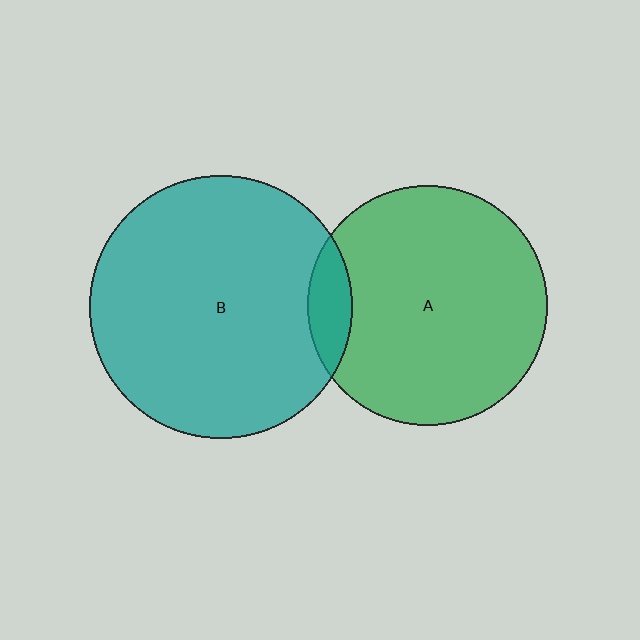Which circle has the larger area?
Circle B (teal).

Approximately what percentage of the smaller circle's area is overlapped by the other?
Approximately 10%.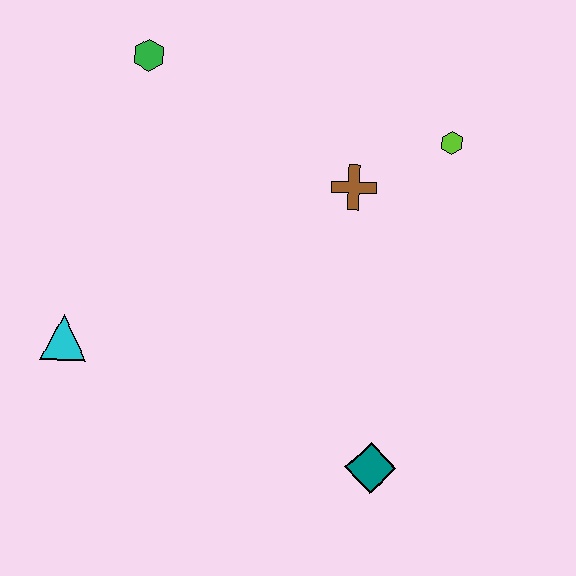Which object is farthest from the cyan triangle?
The lime hexagon is farthest from the cyan triangle.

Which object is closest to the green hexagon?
The brown cross is closest to the green hexagon.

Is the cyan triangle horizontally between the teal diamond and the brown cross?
No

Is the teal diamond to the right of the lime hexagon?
No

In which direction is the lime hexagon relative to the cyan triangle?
The lime hexagon is to the right of the cyan triangle.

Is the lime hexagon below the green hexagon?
Yes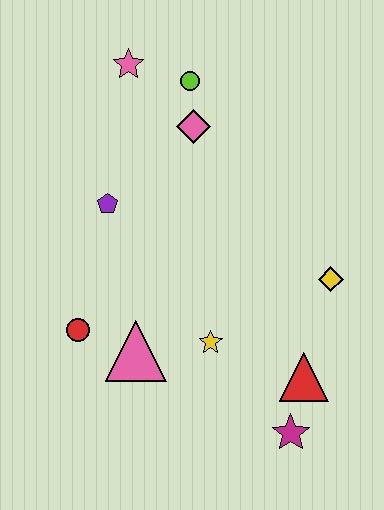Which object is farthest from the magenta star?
The pink star is farthest from the magenta star.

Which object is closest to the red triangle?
The magenta star is closest to the red triangle.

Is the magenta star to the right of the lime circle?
Yes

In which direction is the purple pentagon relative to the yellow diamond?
The purple pentagon is to the left of the yellow diamond.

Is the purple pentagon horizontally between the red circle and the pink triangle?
Yes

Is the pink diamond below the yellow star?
No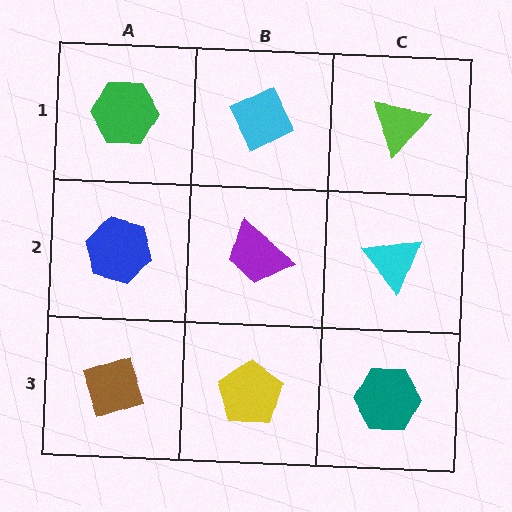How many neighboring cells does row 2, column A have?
3.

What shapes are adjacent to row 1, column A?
A blue hexagon (row 2, column A), a cyan diamond (row 1, column B).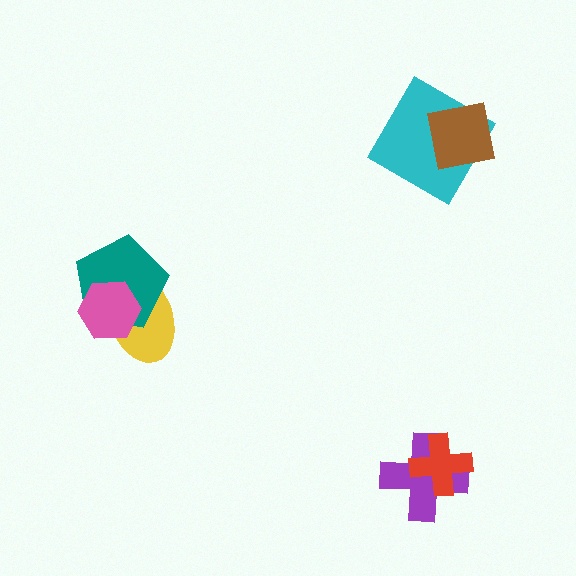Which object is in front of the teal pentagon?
The pink hexagon is in front of the teal pentagon.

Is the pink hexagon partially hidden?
No, no other shape covers it.